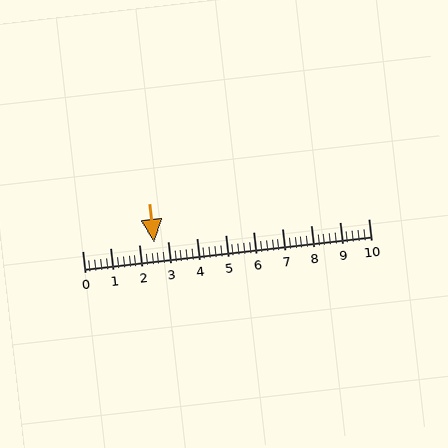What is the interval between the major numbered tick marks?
The major tick marks are spaced 1 units apart.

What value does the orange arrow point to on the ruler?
The orange arrow points to approximately 2.5.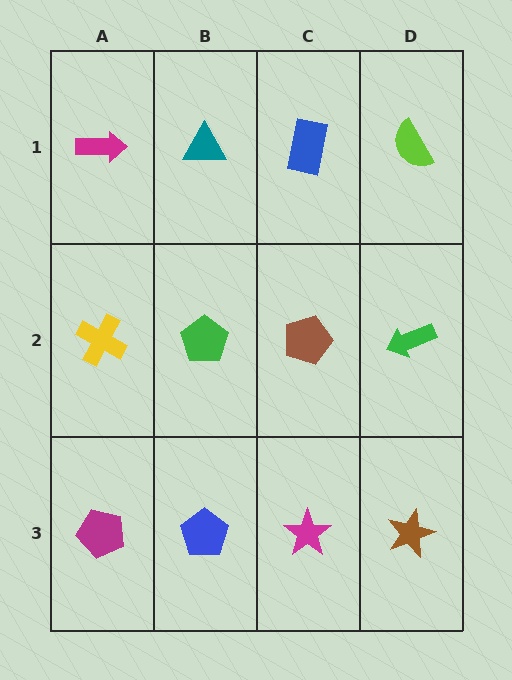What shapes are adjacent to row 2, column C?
A blue rectangle (row 1, column C), a magenta star (row 3, column C), a green pentagon (row 2, column B), a green arrow (row 2, column D).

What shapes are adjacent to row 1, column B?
A green pentagon (row 2, column B), a magenta arrow (row 1, column A), a blue rectangle (row 1, column C).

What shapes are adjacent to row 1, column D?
A green arrow (row 2, column D), a blue rectangle (row 1, column C).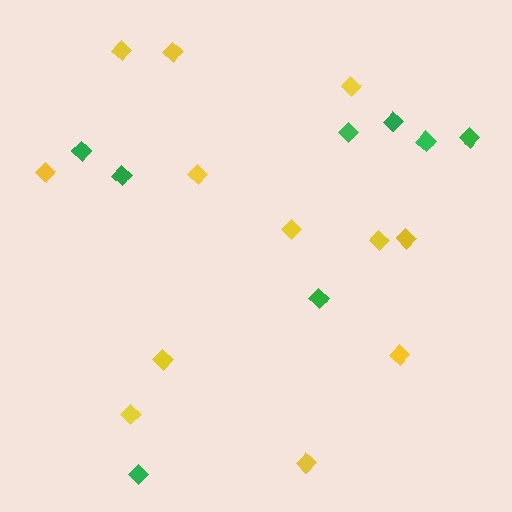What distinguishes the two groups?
There are 2 groups: one group of yellow diamonds (12) and one group of green diamonds (8).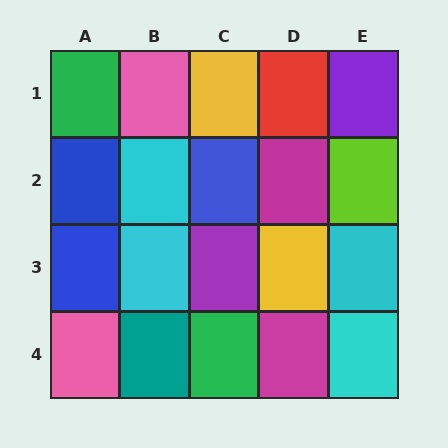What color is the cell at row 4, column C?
Green.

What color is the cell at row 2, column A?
Blue.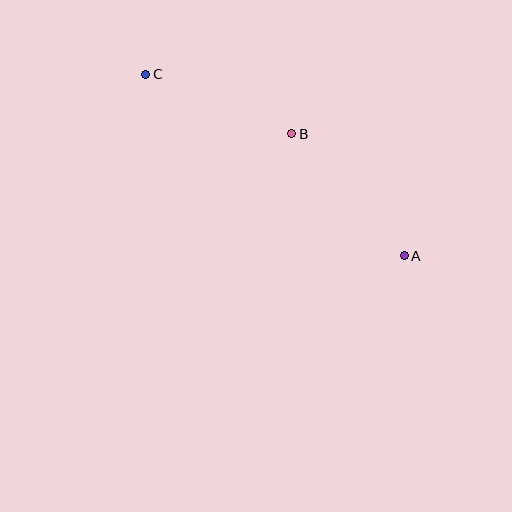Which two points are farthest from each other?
Points A and C are farthest from each other.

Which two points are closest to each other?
Points B and C are closest to each other.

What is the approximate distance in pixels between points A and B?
The distance between A and B is approximately 166 pixels.